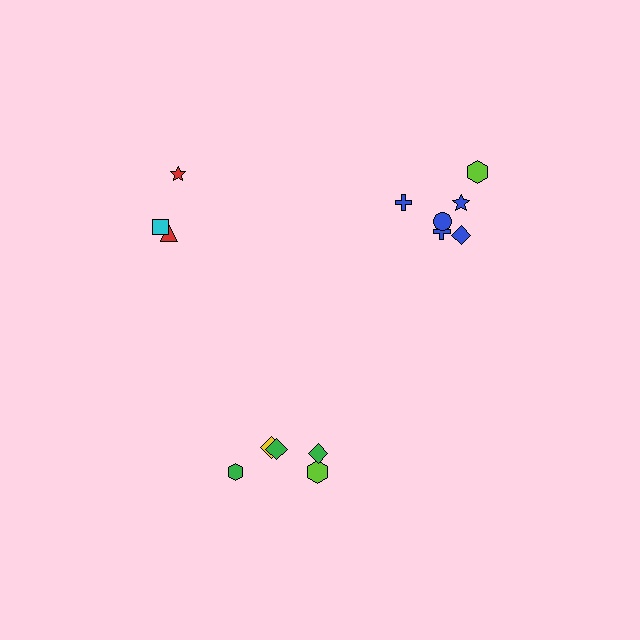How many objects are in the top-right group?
There are 6 objects.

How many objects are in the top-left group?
There are 3 objects.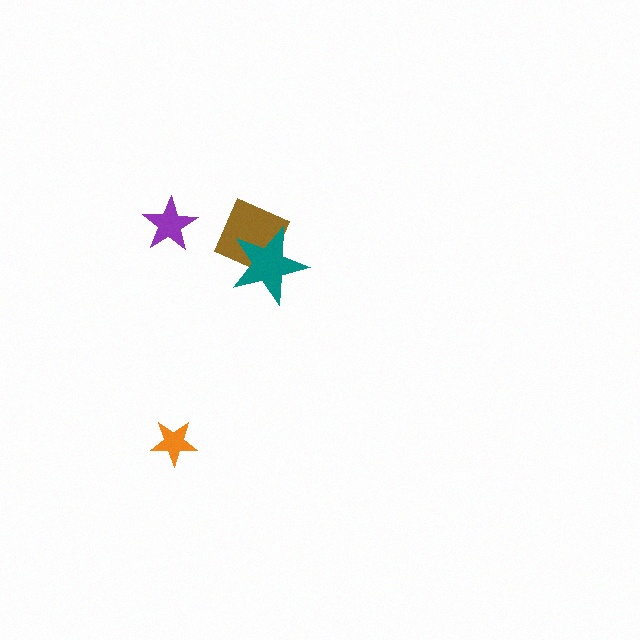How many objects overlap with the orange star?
0 objects overlap with the orange star.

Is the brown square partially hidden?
Yes, it is partially covered by another shape.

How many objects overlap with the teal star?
1 object overlaps with the teal star.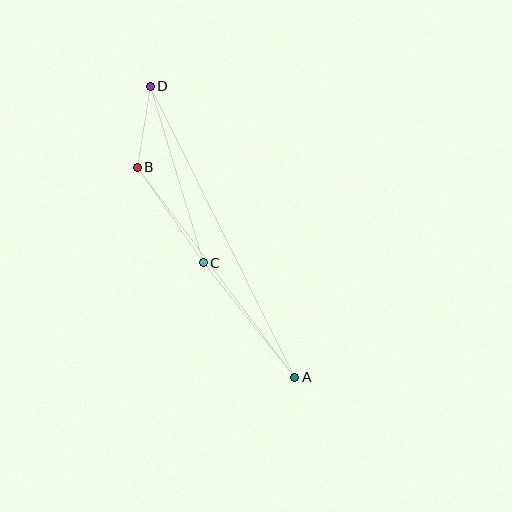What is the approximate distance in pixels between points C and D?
The distance between C and D is approximately 184 pixels.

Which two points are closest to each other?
Points B and D are closest to each other.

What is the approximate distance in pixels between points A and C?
The distance between A and C is approximately 147 pixels.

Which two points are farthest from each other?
Points A and D are farthest from each other.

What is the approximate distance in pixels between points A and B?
The distance between A and B is approximately 263 pixels.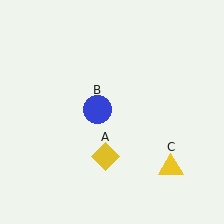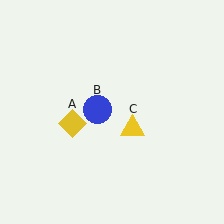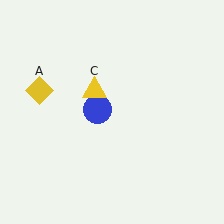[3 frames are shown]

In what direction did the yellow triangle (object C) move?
The yellow triangle (object C) moved up and to the left.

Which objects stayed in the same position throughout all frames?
Blue circle (object B) remained stationary.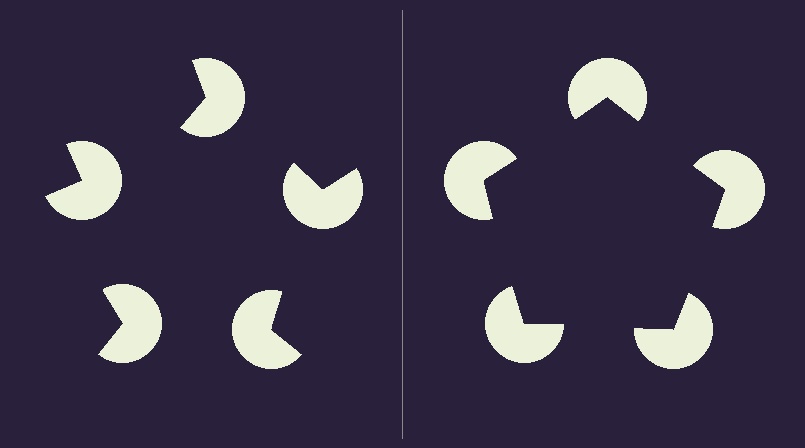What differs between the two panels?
The pac-man discs are positioned identically on both sides; only the wedge orientations differ. On the right they align to a pentagon; on the left they are misaligned.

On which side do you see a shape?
An illusory pentagon appears on the right side. On the left side the wedge cuts are rotated, so no coherent shape forms.